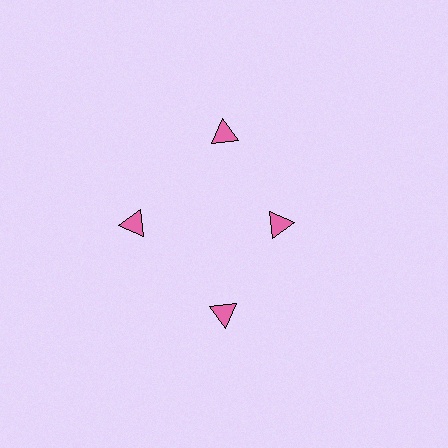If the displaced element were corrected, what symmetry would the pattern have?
It would have 4-fold rotational symmetry — the pattern would map onto itself every 90 degrees.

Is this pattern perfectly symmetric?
No. The 4 pink triangles are arranged in a ring, but one element near the 3 o'clock position is pulled inward toward the center, breaking the 4-fold rotational symmetry.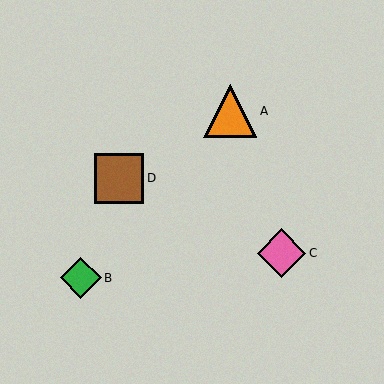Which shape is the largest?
The orange triangle (labeled A) is the largest.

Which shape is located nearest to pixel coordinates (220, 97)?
The orange triangle (labeled A) at (230, 111) is nearest to that location.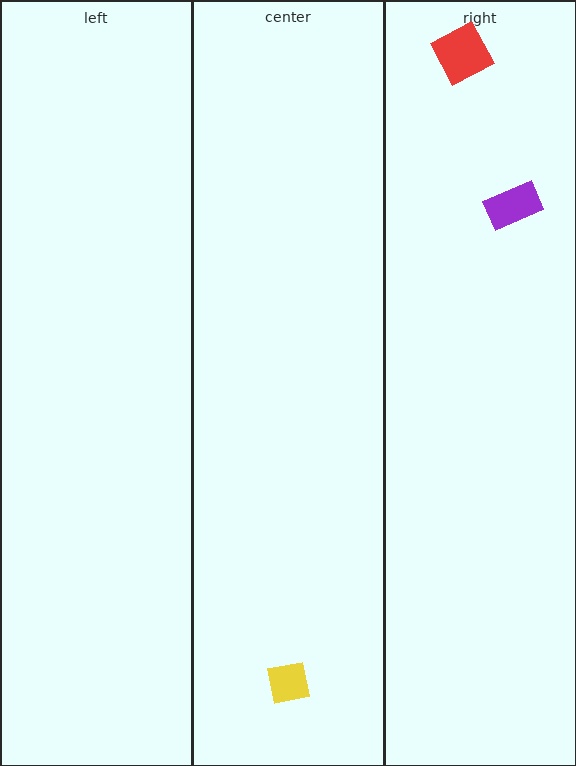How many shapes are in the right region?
2.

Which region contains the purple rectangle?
The right region.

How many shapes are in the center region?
1.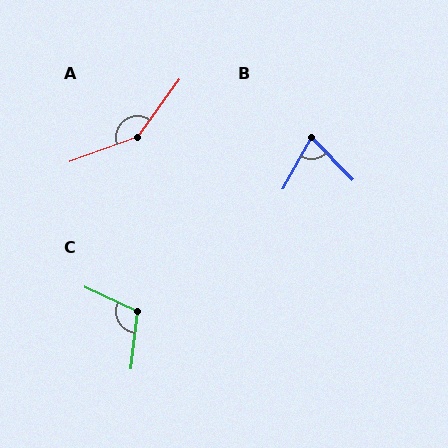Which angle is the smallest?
B, at approximately 73 degrees.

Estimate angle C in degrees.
Approximately 108 degrees.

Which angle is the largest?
A, at approximately 145 degrees.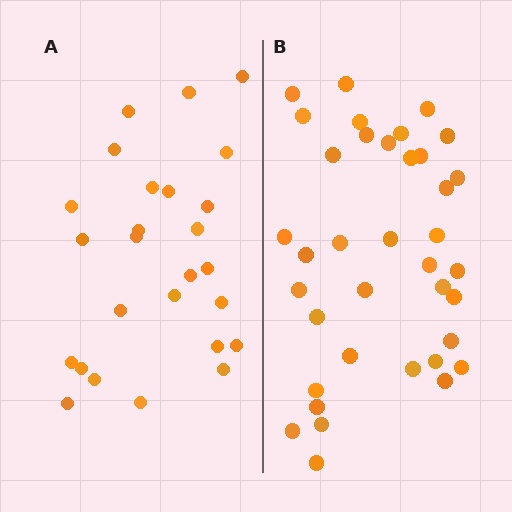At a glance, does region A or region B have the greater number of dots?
Region B (the right region) has more dots.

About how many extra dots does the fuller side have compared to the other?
Region B has roughly 12 or so more dots than region A.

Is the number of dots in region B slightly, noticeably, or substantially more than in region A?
Region B has noticeably more, but not dramatically so. The ratio is roughly 1.4 to 1.